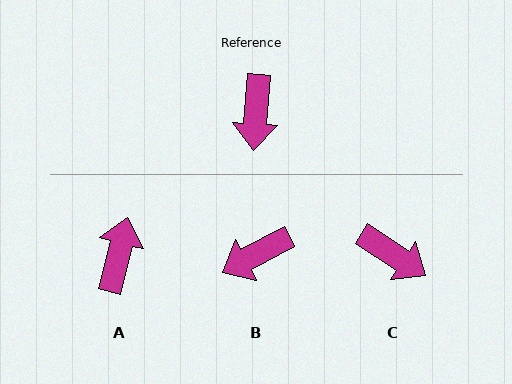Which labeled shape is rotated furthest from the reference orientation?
A, about 170 degrees away.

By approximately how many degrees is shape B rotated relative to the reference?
Approximately 58 degrees clockwise.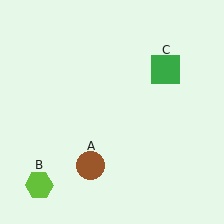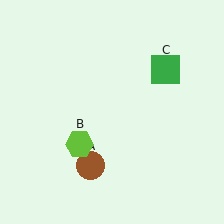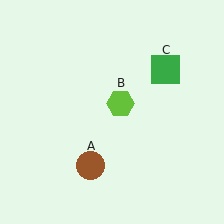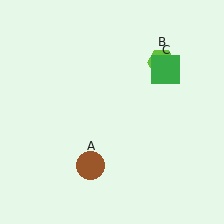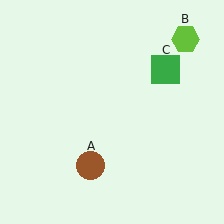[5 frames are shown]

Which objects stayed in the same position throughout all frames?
Brown circle (object A) and green square (object C) remained stationary.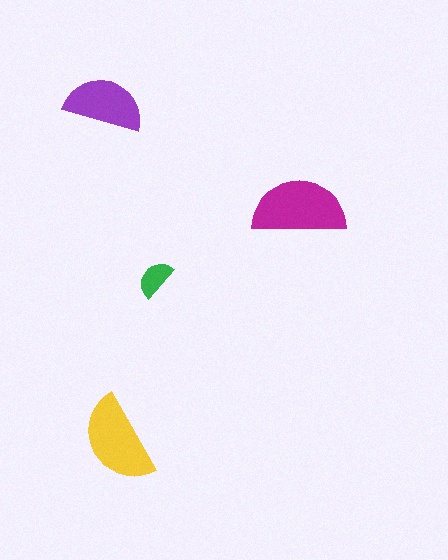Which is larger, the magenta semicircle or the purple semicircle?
The magenta one.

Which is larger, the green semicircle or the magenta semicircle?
The magenta one.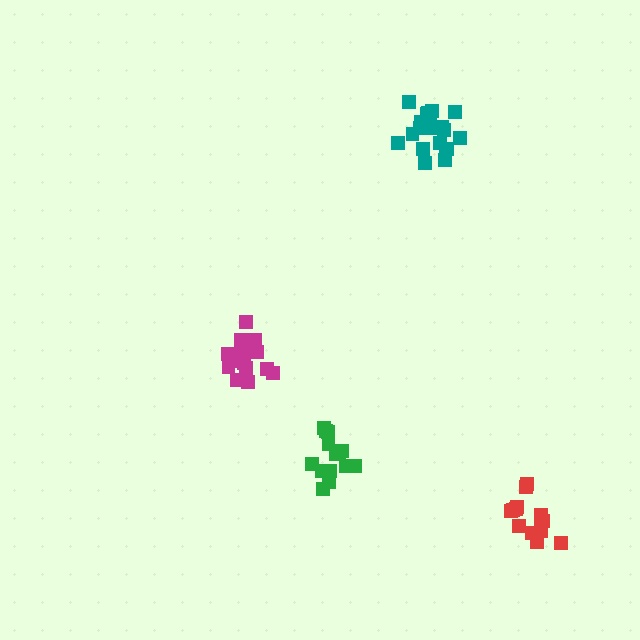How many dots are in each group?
Group 1: 14 dots, Group 2: 14 dots, Group 3: 19 dots, Group 4: 20 dots (67 total).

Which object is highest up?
The teal cluster is topmost.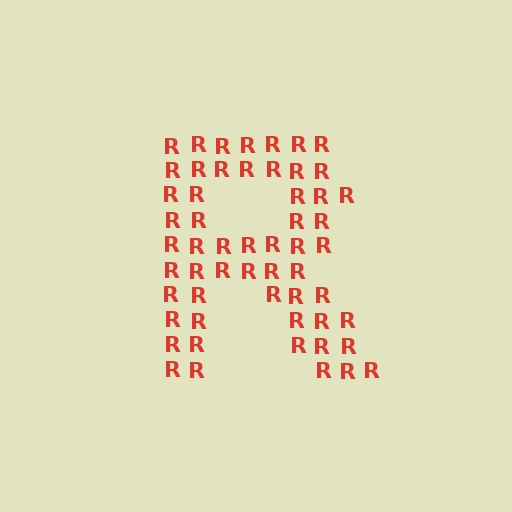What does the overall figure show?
The overall figure shows the letter R.